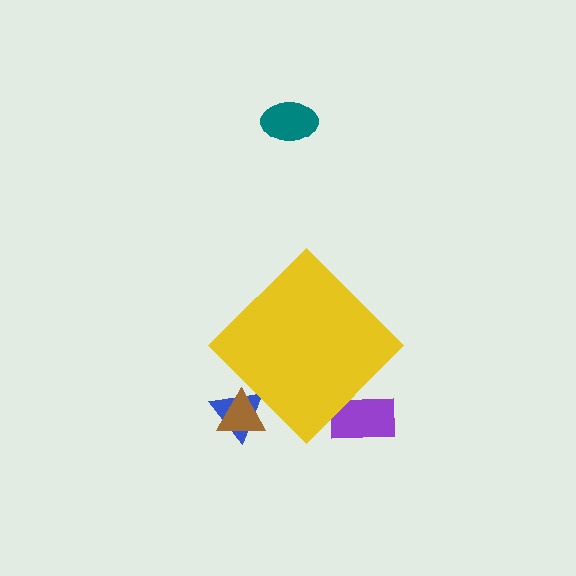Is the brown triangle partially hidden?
Yes, the brown triangle is partially hidden behind the yellow diamond.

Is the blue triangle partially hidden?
Yes, the blue triangle is partially hidden behind the yellow diamond.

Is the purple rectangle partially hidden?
Yes, the purple rectangle is partially hidden behind the yellow diamond.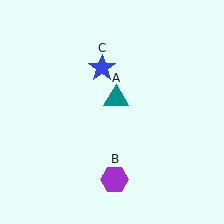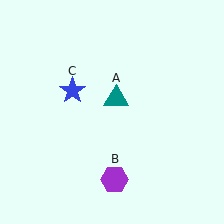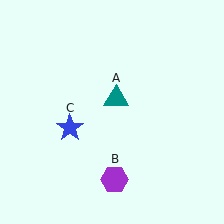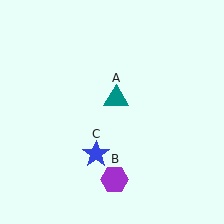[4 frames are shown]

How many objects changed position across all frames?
1 object changed position: blue star (object C).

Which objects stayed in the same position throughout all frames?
Teal triangle (object A) and purple hexagon (object B) remained stationary.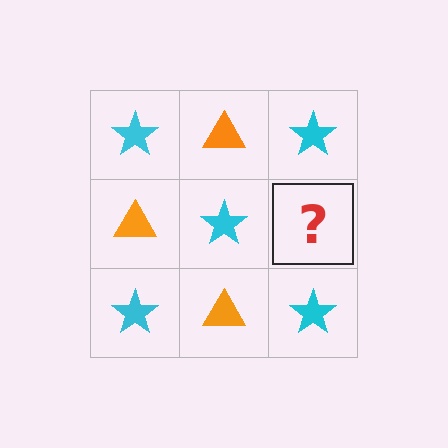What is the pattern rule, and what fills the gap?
The rule is that it alternates cyan star and orange triangle in a checkerboard pattern. The gap should be filled with an orange triangle.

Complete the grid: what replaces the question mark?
The question mark should be replaced with an orange triangle.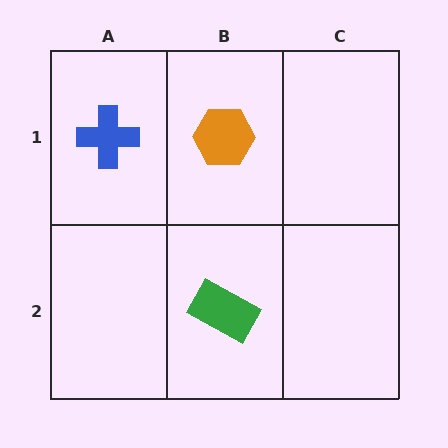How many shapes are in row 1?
2 shapes.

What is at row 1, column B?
An orange hexagon.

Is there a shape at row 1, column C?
No, that cell is empty.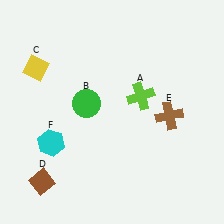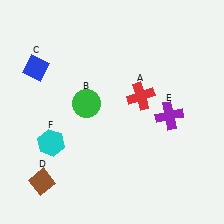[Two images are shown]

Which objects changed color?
A changed from lime to red. C changed from yellow to blue. E changed from brown to purple.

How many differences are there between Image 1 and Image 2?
There are 3 differences between the two images.